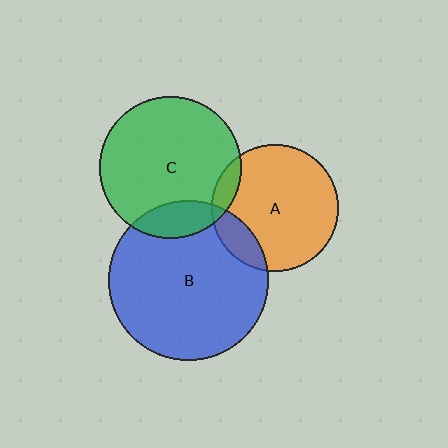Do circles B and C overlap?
Yes.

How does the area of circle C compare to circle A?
Approximately 1.2 times.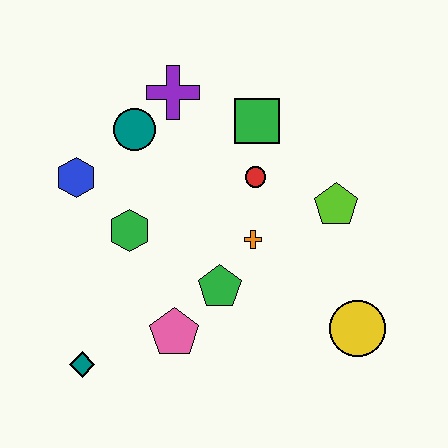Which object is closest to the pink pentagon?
The green pentagon is closest to the pink pentagon.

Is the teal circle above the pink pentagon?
Yes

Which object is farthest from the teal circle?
The yellow circle is farthest from the teal circle.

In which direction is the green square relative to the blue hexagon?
The green square is to the right of the blue hexagon.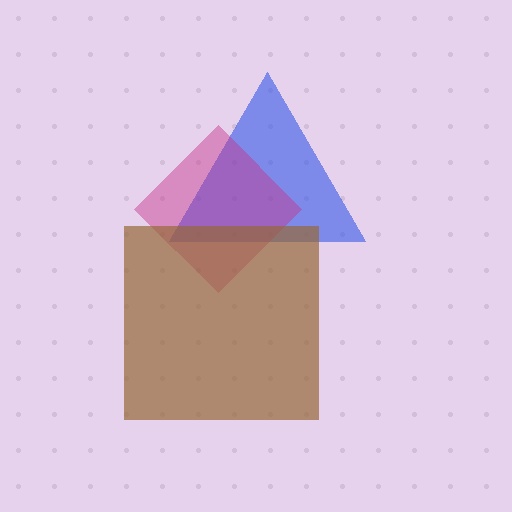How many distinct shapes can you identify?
There are 3 distinct shapes: a blue triangle, a magenta diamond, a brown square.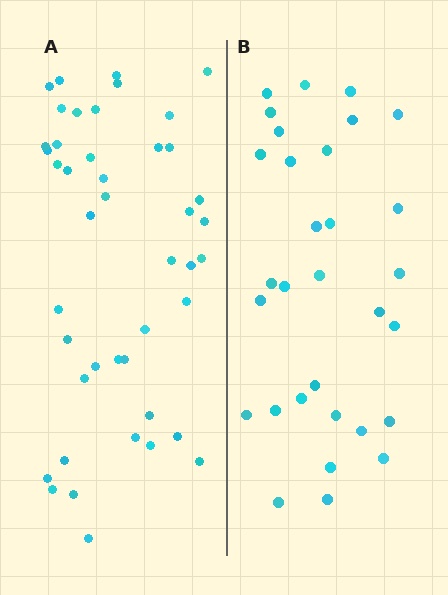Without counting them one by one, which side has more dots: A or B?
Region A (the left region) has more dots.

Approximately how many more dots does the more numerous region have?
Region A has approximately 15 more dots than region B.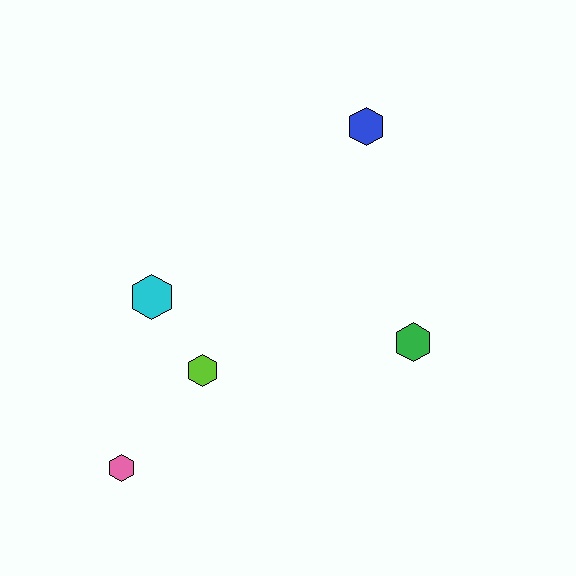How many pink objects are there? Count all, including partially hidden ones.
There is 1 pink object.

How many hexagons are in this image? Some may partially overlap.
There are 5 hexagons.